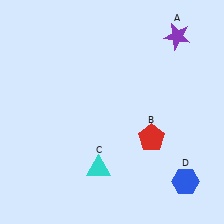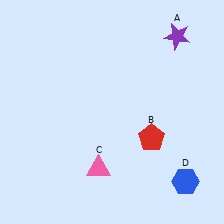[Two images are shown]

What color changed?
The triangle (C) changed from cyan in Image 1 to pink in Image 2.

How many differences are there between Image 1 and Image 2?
There is 1 difference between the two images.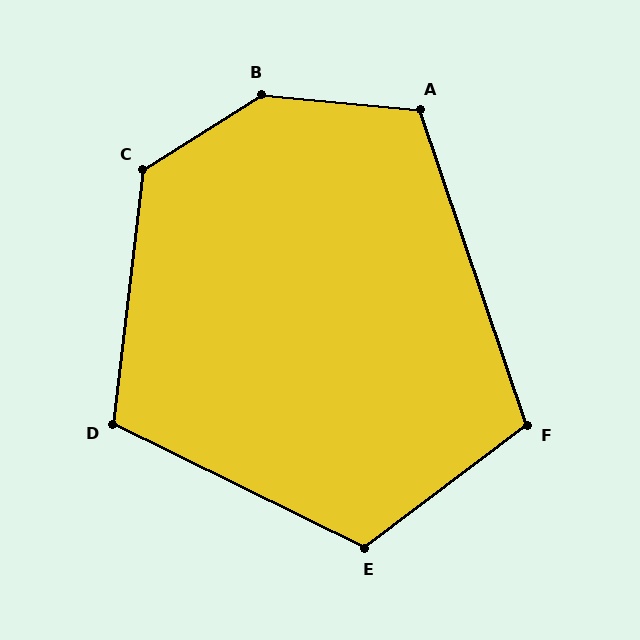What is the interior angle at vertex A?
Approximately 114 degrees (obtuse).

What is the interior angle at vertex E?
Approximately 117 degrees (obtuse).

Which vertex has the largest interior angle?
B, at approximately 142 degrees.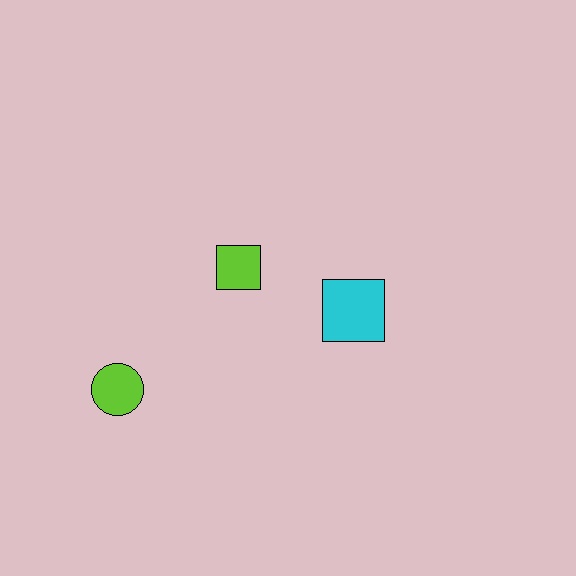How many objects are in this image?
There are 3 objects.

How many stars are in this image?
There are no stars.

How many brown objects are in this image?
There are no brown objects.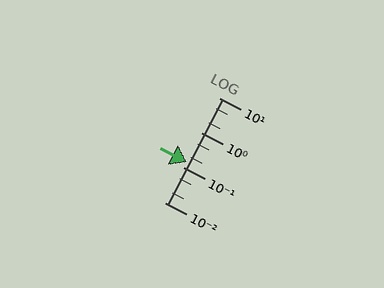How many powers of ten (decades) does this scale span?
The scale spans 3 decades, from 0.01 to 10.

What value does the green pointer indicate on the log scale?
The pointer indicates approximately 0.14.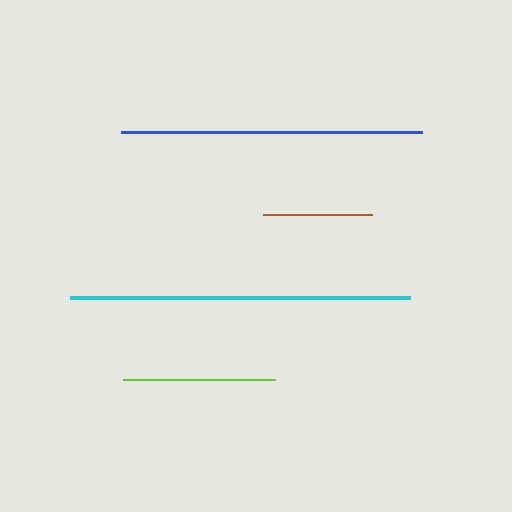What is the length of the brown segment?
The brown segment is approximately 109 pixels long.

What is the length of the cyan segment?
The cyan segment is approximately 340 pixels long.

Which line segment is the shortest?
The brown line is the shortest at approximately 109 pixels.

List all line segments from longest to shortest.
From longest to shortest: cyan, blue, lime, brown.